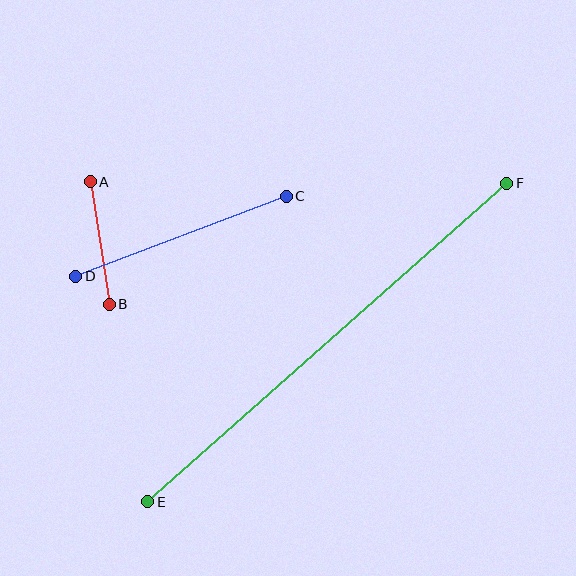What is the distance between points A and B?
The distance is approximately 124 pixels.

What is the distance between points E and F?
The distance is approximately 480 pixels.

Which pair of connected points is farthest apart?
Points E and F are farthest apart.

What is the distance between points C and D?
The distance is approximately 225 pixels.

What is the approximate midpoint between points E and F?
The midpoint is at approximately (327, 343) pixels.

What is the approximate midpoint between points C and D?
The midpoint is at approximately (181, 236) pixels.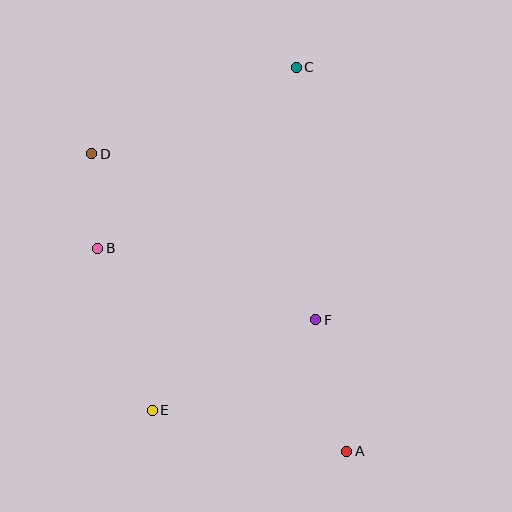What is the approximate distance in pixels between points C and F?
The distance between C and F is approximately 254 pixels.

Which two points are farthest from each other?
Points A and D are farthest from each other.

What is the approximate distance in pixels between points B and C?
The distance between B and C is approximately 269 pixels.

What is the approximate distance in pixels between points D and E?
The distance between D and E is approximately 264 pixels.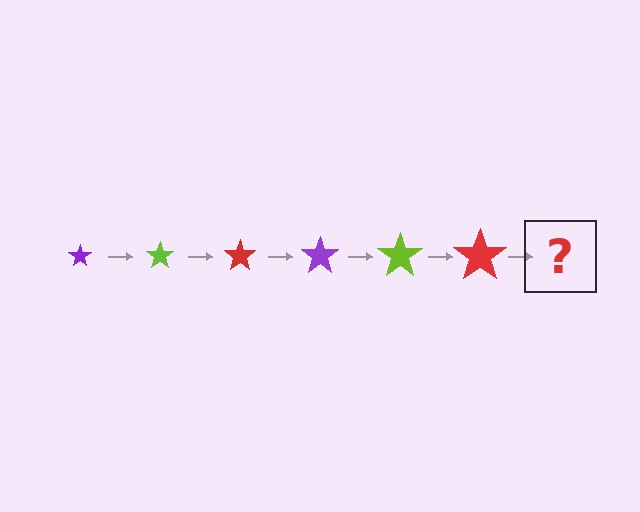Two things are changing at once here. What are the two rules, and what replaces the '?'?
The two rules are that the star grows larger each step and the color cycles through purple, lime, and red. The '?' should be a purple star, larger than the previous one.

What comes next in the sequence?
The next element should be a purple star, larger than the previous one.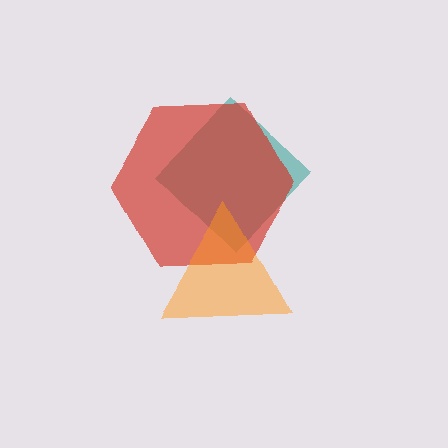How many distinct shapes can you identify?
There are 3 distinct shapes: a teal diamond, a red hexagon, an orange triangle.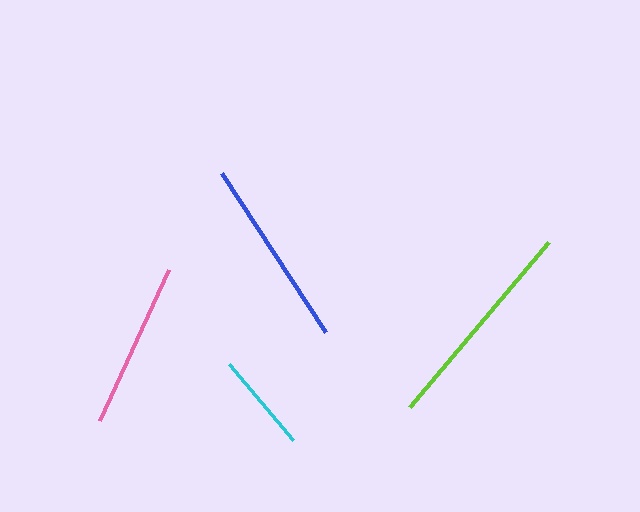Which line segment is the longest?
The lime line is the longest at approximately 215 pixels.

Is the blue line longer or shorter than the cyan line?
The blue line is longer than the cyan line.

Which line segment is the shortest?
The cyan line is the shortest at approximately 99 pixels.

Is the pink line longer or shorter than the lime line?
The lime line is longer than the pink line.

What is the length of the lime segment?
The lime segment is approximately 215 pixels long.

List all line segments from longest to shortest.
From longest to shortest: lime, blue, pink, cyan.